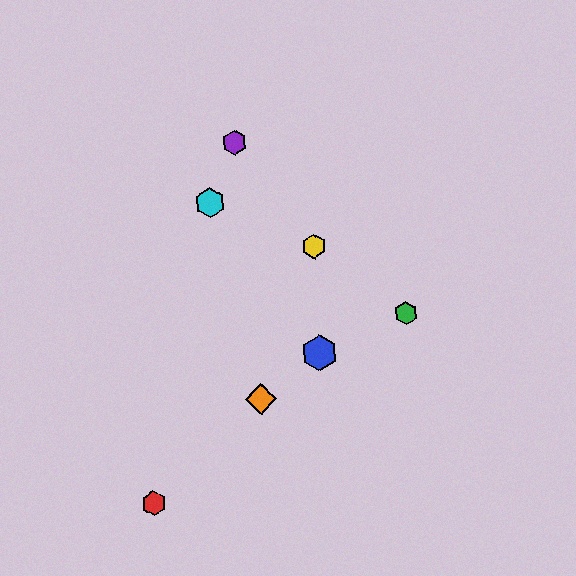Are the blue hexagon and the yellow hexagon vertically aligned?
Yes, both are at x≈320.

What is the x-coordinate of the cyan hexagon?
The cyan hexagon is at x≈210.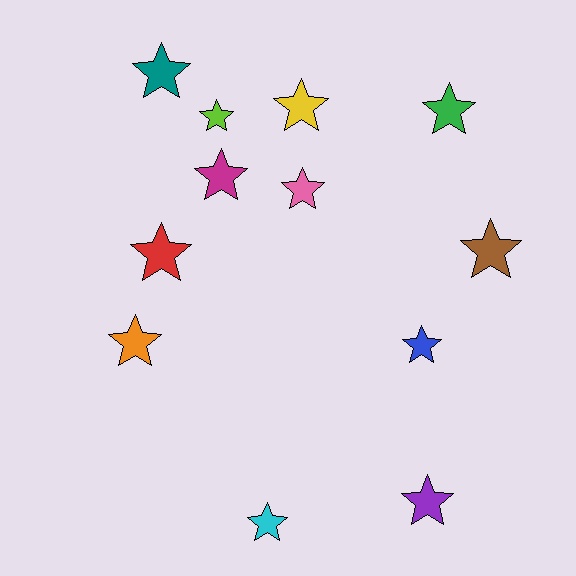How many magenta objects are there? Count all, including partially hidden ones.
There is 1 magenta object.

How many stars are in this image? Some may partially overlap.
There are 12 stars.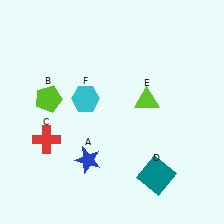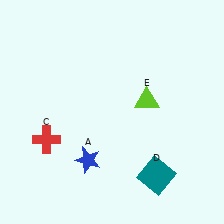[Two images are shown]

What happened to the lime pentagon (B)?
The lime pentagon (B) was removed in Image 2. It was in the top-left area of Image 1.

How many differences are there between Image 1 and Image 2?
There are 2 differences between the two images.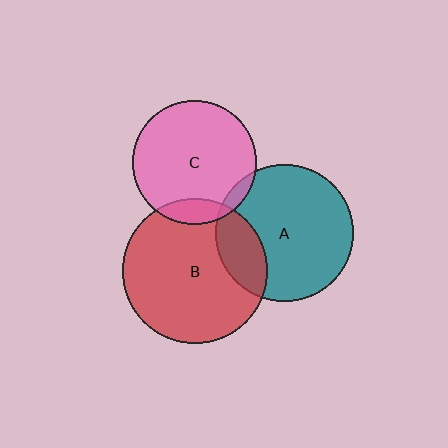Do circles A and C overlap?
Yes.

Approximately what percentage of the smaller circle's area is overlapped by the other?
Approximately 5%.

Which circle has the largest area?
Circle B (red).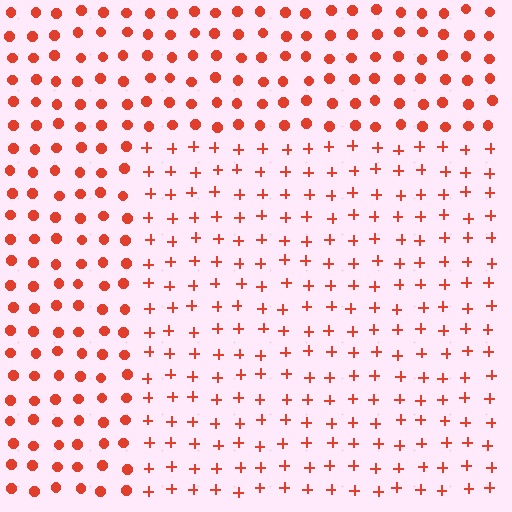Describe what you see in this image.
The image is filled with small red elements arranged in a uniform grid. A rectangle-shaped region contains plus signs, while the surrounding area contains circles. The boundary is defined purely by the change in element shape.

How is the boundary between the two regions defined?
The boundary is defined by a change in element shape: plus signs inside vs. circles outside. All elements share the same color and spacing.